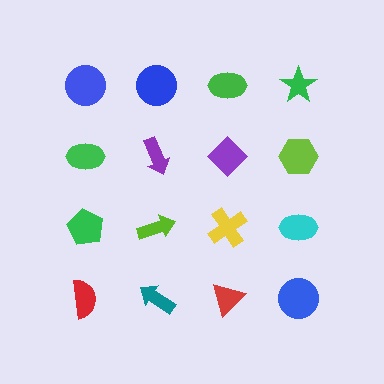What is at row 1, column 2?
A blue circle.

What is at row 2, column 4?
A lime hexagon.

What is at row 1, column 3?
A green ellipse.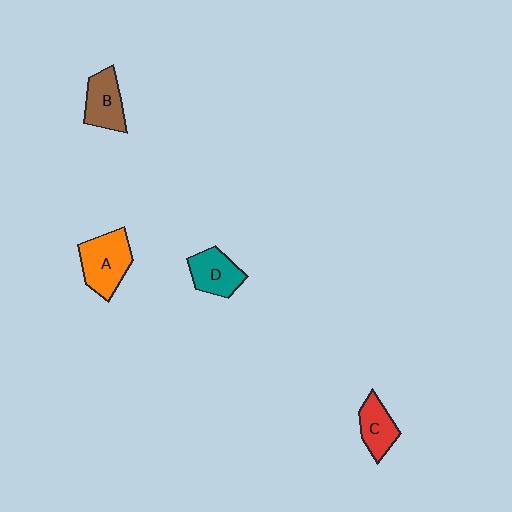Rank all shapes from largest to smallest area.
From largest to smallest: A (orange), B (brown), D (teal), C (red).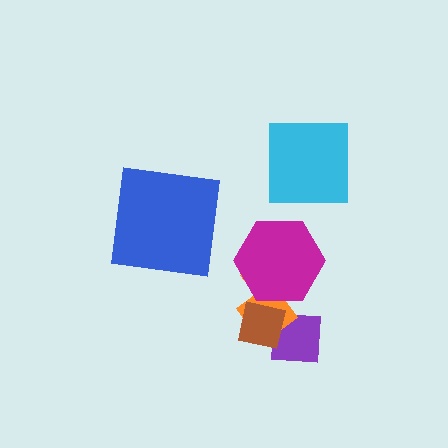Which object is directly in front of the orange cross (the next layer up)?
The brown square is directly in front of the orange cross.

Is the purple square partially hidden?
Yes, it is partially covered by another shape.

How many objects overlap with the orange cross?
3 objects overlap with the orange cross.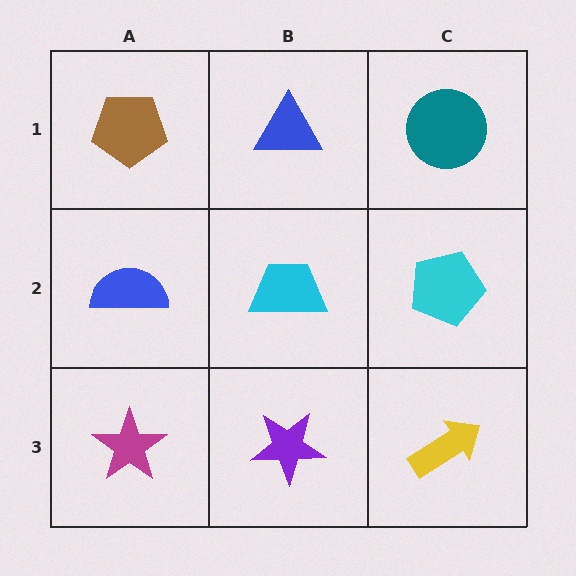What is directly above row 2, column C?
A teal circle.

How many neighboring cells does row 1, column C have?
2.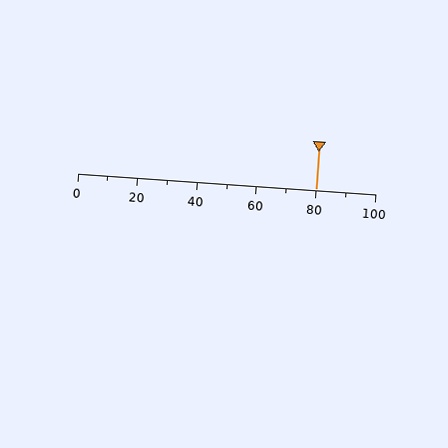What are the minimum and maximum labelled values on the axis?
The axis runs from 0 to 100.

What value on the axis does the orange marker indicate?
The marker indicates approximately 80.